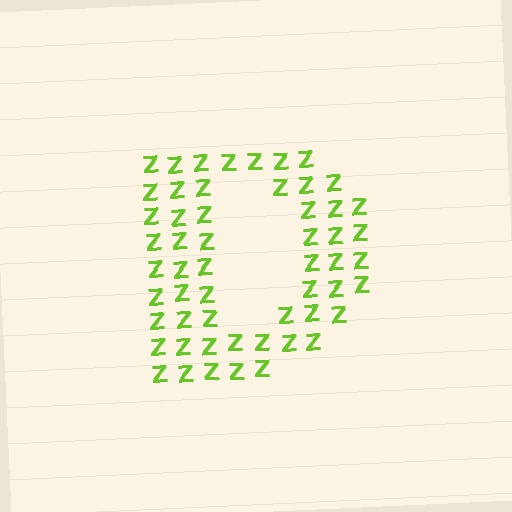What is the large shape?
The large shape is the letter D.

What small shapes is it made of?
It is made of small letter Z's.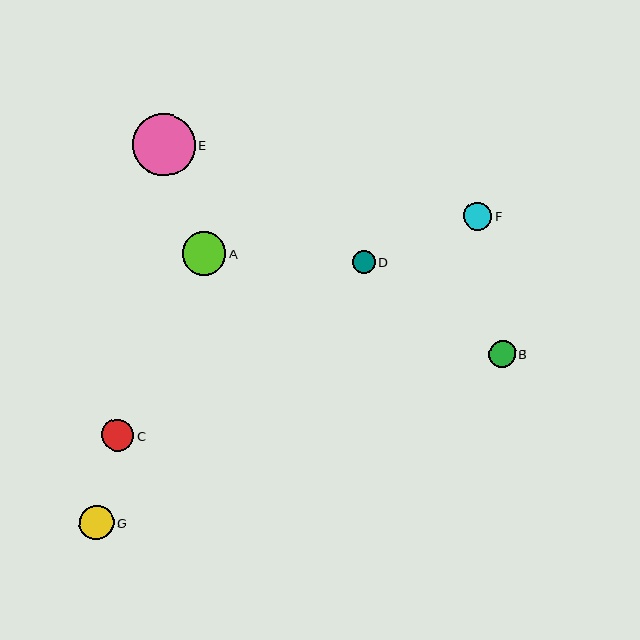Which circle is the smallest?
Circle D is the smallest with a size of approximately 23 pixels.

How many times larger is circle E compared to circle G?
Circle E is approximately 1.8 times the size of circle G.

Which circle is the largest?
Circle E is the largest with a size of approximately 63 pixels.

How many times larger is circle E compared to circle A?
Circle E is approximately 1.4 times the size of circle A.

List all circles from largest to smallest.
From largest to smallest: E, A, G, C, F, B, D.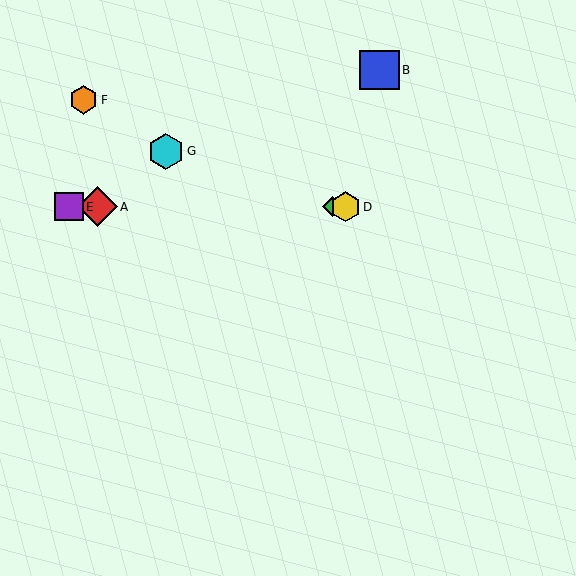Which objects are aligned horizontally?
Objects A, C, D, E are aligned horizontally.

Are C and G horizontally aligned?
No, C is at y≈207 and G is at y≈151.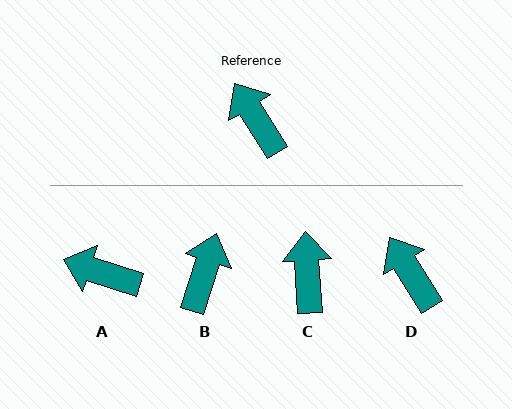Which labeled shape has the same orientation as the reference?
D.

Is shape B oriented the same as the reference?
No, it is off by about 50 degrees.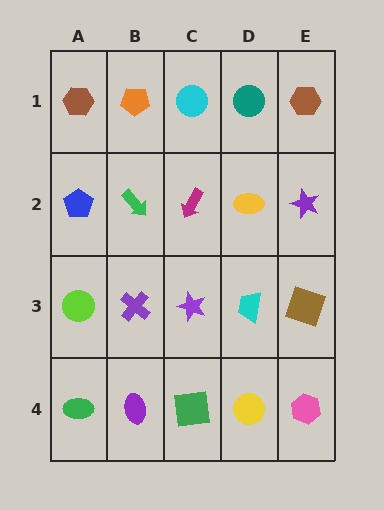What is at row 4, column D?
A yellow circle.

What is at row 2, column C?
A magenta arrow.